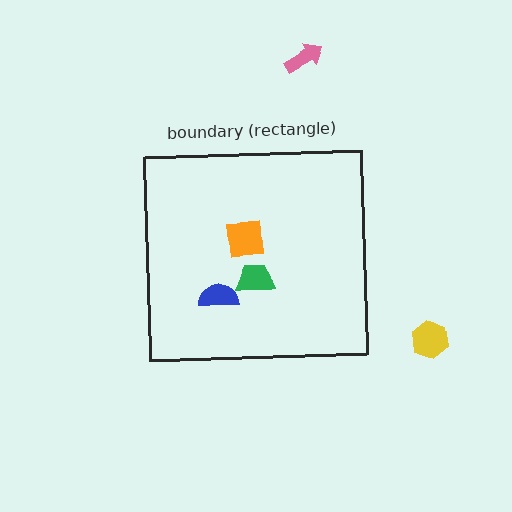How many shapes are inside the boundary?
3 inside, 2 outside.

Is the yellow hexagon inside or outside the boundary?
Outside.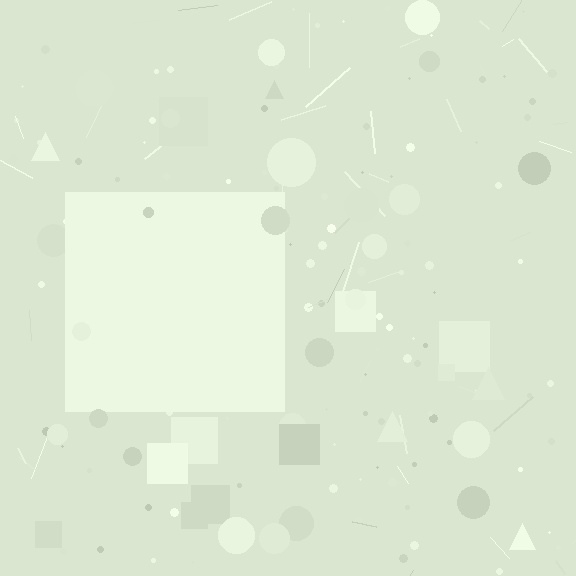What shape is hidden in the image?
A square is hidden in the image.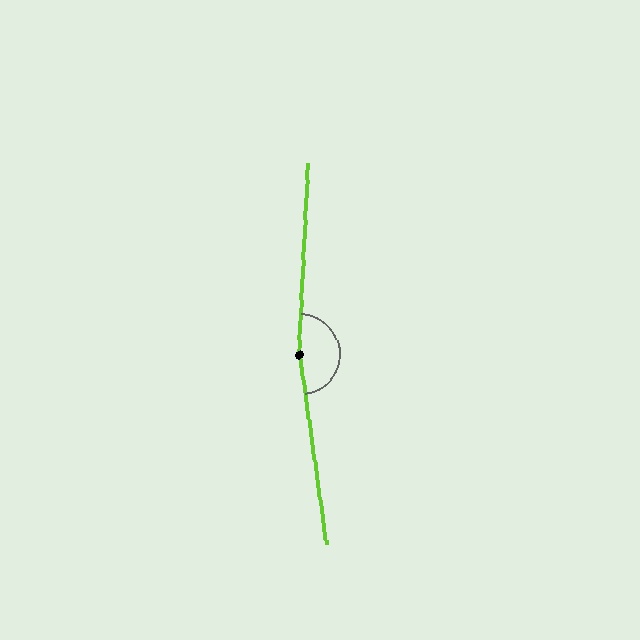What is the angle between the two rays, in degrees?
Approximately 169 degrees.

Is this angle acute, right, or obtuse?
It is obtuse.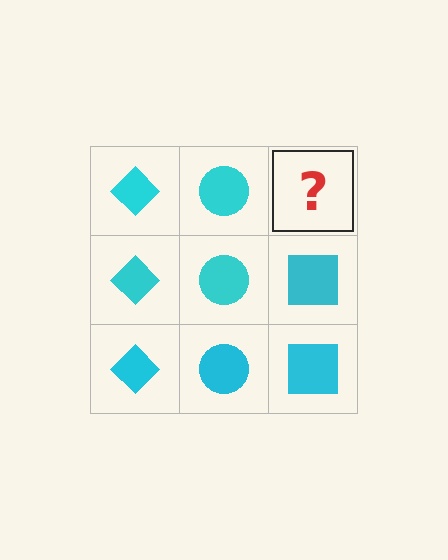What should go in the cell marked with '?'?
The missing cell should contain a cyan square.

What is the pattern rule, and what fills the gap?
The rule is that each column has a consistent shape. The gap should be filled with a cyan square.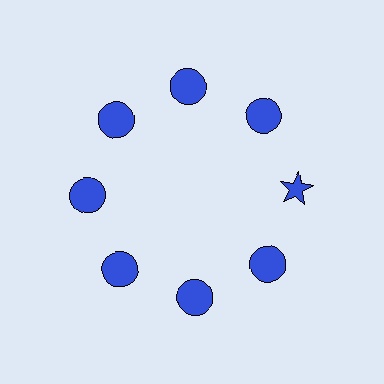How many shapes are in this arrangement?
There are 8 shapes arranged in a ring pattern.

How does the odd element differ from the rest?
It has a different shape: star instead of circle.